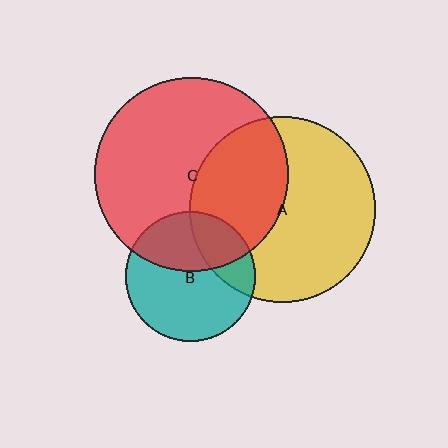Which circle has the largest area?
Circle C (red).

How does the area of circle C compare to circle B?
Approximately 2.2 times.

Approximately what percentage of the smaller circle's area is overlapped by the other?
Approximately 40%.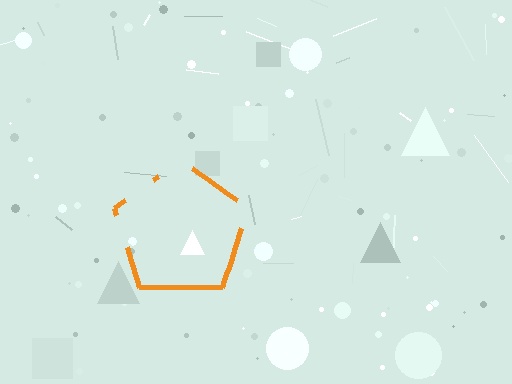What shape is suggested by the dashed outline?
The dashed outline suggests a pentagon.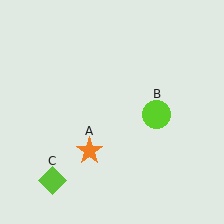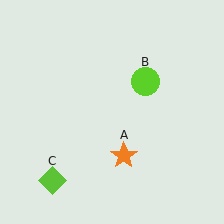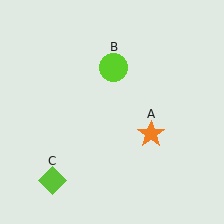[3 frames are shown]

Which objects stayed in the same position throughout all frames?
Lime diamond (object C) remained stationary.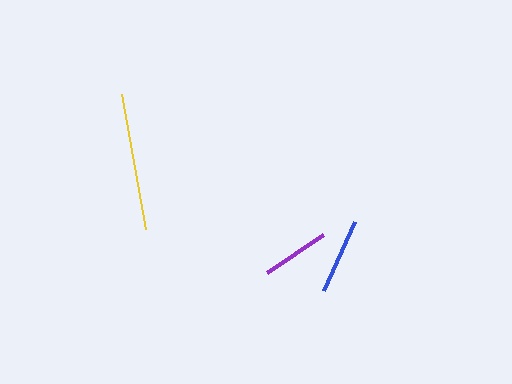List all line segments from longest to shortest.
From longest to shortest: yellow, blue, purple.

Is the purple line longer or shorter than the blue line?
The blue line is longer than the purple line.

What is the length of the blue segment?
The blue segment is approximately 76 pixels long.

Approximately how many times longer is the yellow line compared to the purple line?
The yellow line is approximately 2.0 times the length of the purple line.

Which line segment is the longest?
The yellow line is the longest at approximately 137 pixels.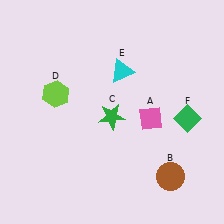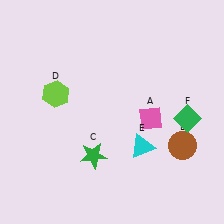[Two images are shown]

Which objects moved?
The objects that moved are: the brown circle (B), the green star (C), the cyan triangle (E).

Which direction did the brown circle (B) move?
The brown circle (B) moved up.